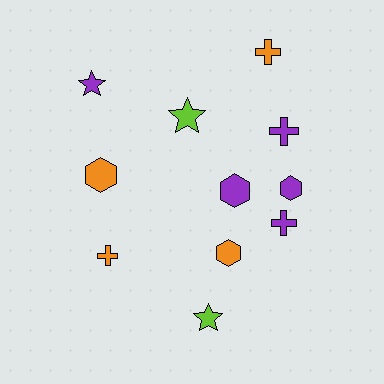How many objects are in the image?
There are 11 objects.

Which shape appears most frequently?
Hexagon, with 4 objects.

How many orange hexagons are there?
There are 2 orange hexagons.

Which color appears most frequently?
Purple, with 5 objects.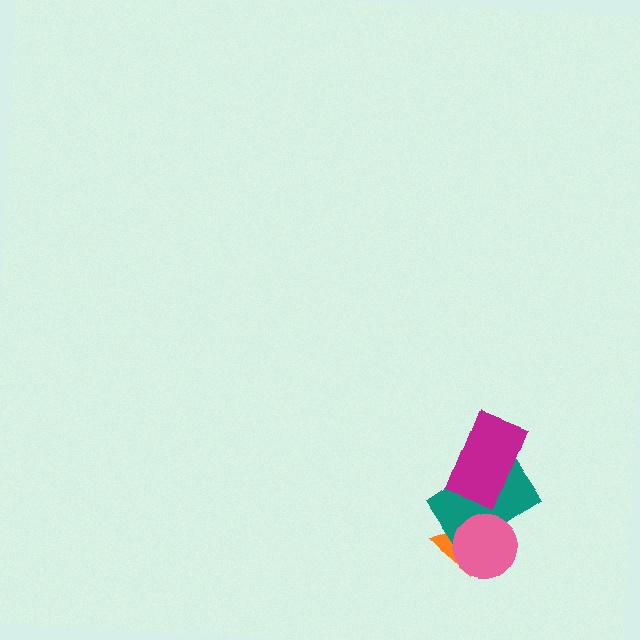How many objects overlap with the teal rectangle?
3 objects overlap with the teal rectangle.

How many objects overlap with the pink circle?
2 objects overlap with the pink circle.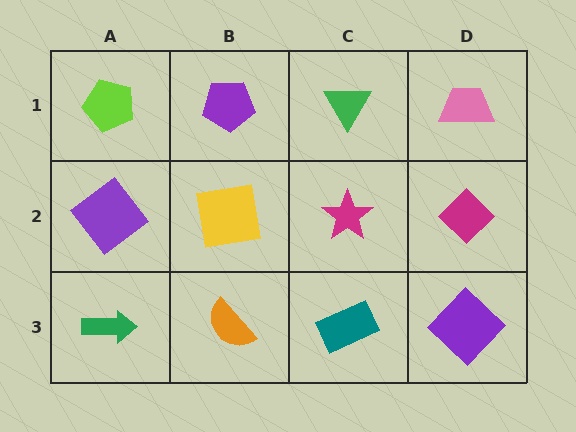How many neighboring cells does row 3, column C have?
3.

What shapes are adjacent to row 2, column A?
A lime pentagon (row 1, column A), a green arrow (row 3, column A), a yellow square (row 2, column B).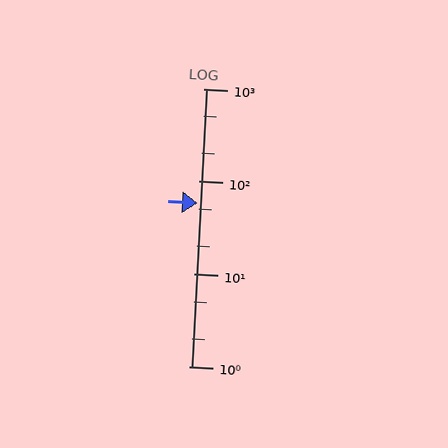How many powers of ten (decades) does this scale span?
The scale spans 3 decades, from 1 to 1000.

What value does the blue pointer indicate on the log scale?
The pointer indicates approximately 58.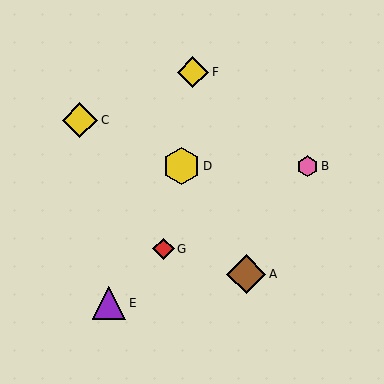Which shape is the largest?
The brown diamond (labeled A) is the largest.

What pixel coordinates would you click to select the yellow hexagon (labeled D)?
Click at (181, 166) to select the yellow hexagon D.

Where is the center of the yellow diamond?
The center of the yellow diamond is at (193, 72).